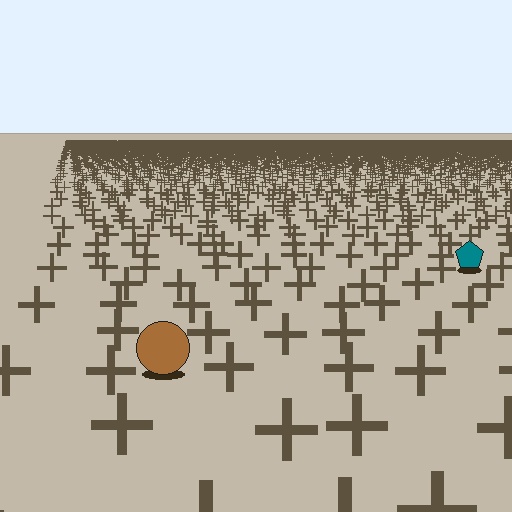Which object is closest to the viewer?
The brown circle is closest. The texture marks near it are larger and more spread out.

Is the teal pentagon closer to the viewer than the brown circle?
No. The brown circle is closer — you can tell from the texture gradient: the ground texture is coarser near it.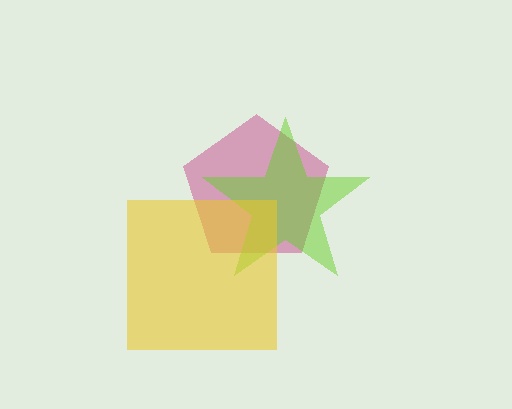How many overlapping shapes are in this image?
There are 3 overlapping shapes in the image.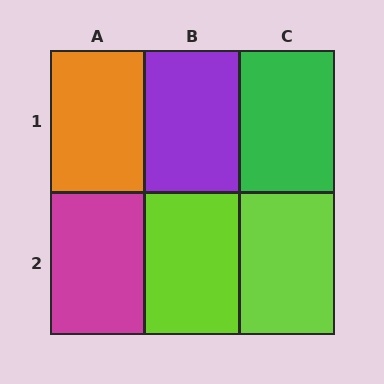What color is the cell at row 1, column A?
Orange.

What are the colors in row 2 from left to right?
Magenta, lime, lime.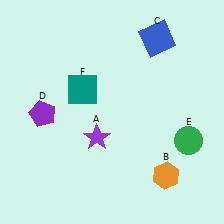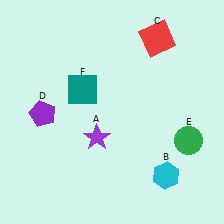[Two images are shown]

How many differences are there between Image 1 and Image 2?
There are 2 differences between the two images.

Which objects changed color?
B changed from orange to cyan. C changed from blue to red.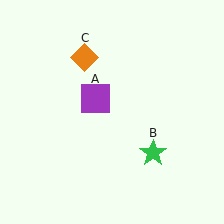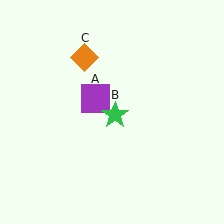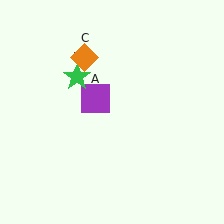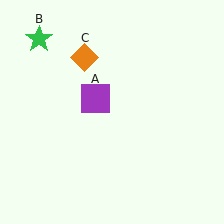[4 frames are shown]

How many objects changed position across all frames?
1 object changed position: green star (object B).